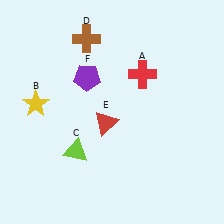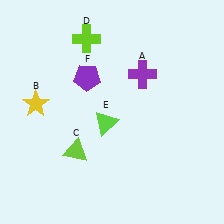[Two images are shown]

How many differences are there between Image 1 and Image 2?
There are 3 differences between the two images.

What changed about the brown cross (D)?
In Image 1, D is brown. In Image 2, it changed to lime.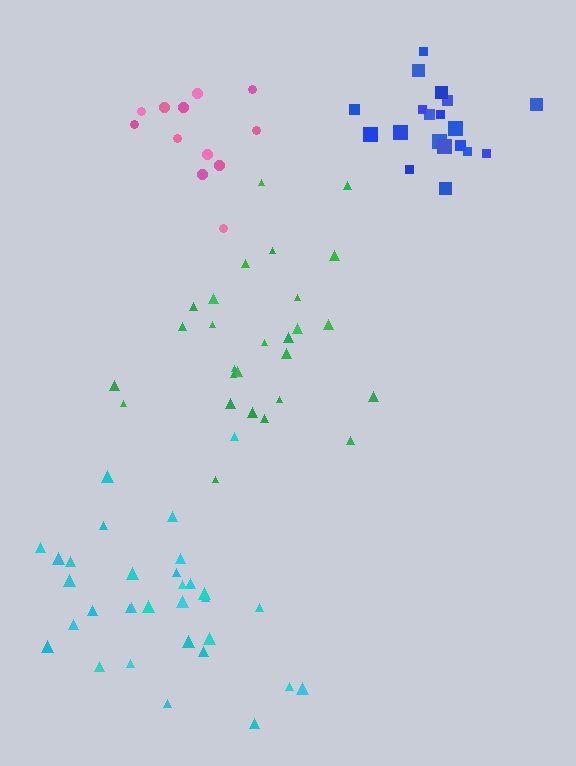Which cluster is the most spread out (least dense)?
Green.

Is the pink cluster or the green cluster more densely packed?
Pink.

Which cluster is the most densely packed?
Blue.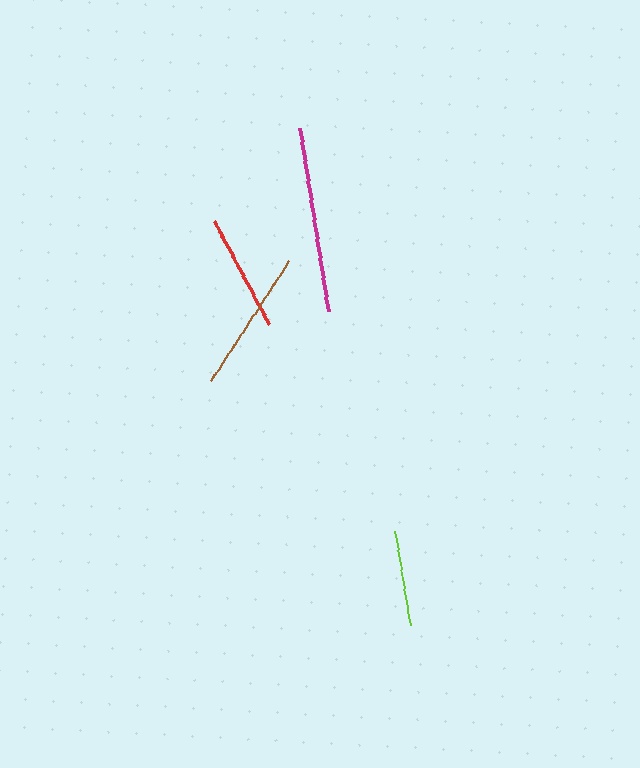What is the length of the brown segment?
The brown segment is approximately 143 pixels long.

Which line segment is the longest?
The magenta line is the longest at approximately 186 pixels.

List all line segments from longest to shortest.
From longest to shortest: magenta, brown, red, lime.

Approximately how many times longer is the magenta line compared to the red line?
The magenta line is approximately 1.6 times the length of the red line.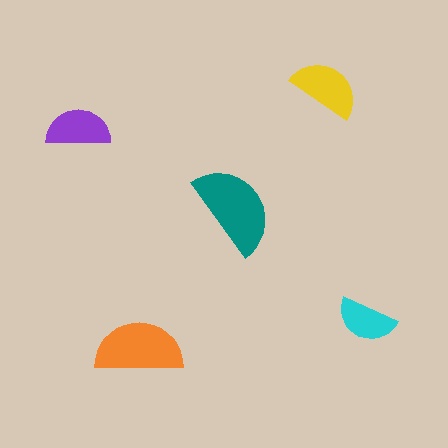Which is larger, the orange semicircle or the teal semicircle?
The teal one.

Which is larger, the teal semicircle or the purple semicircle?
The teal one.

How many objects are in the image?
There are 5 objects in the image.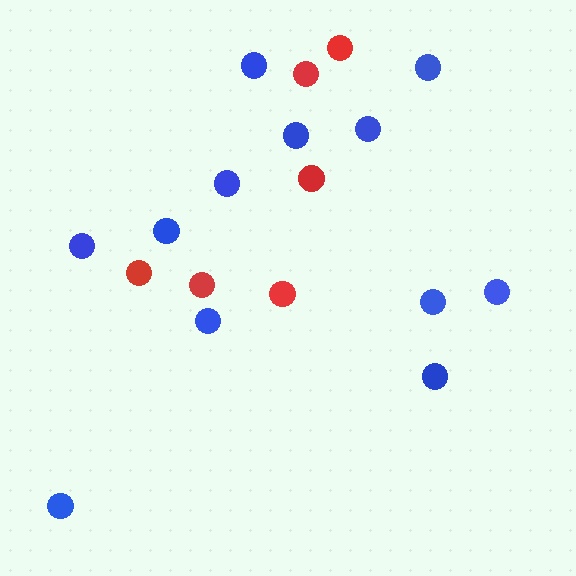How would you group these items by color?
There are 2 groups: one group of red circles (6) and one group of blue circles (12).